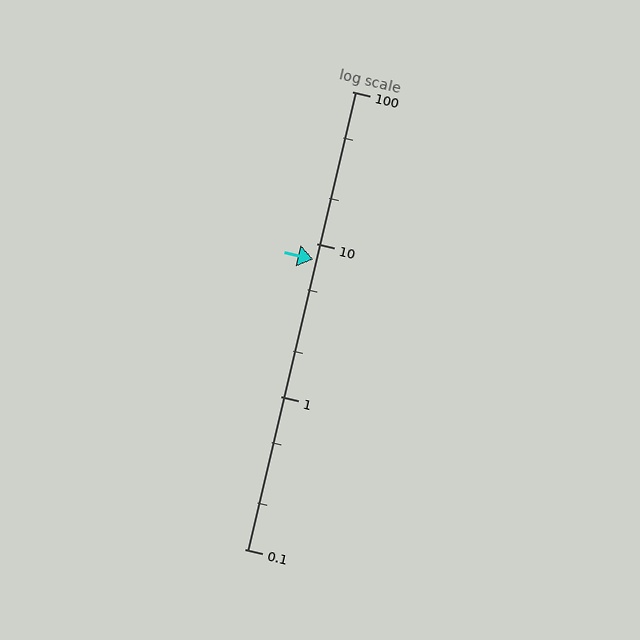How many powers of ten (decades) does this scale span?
The scale spans 3 decades, from 0.1 to 100.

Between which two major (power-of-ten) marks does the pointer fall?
The pointer is between 1 and 10.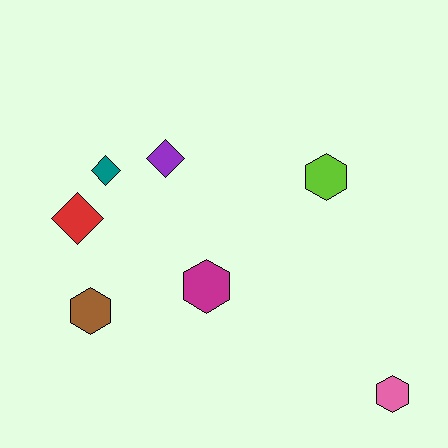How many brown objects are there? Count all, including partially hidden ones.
There is 1 brown object.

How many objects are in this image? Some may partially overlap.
There are 7 objects.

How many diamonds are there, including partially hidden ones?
There are 3 diamonds.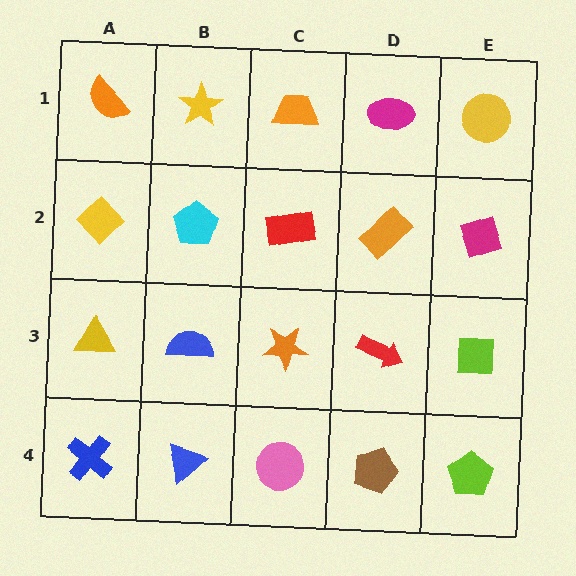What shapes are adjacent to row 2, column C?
An orange trapezoid (row 1, column C), an orange star (row 3, column C), a cyan pentagon (row 2, column B), an orange rectangle (row 2, column D).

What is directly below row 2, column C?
An orange star.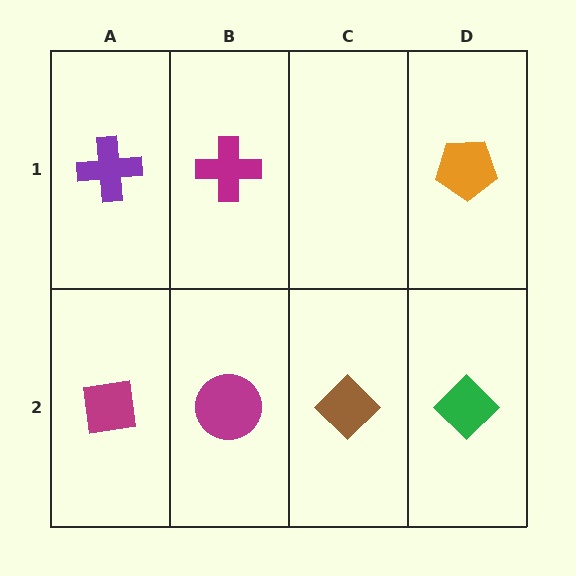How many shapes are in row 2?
4 shapes.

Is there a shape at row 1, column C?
No, that cell is empty.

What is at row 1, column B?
A magenta cross.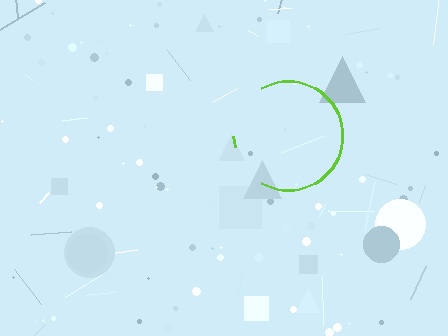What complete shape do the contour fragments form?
The contour fragments form a circle.